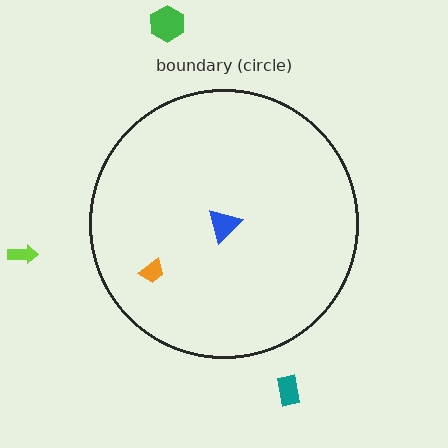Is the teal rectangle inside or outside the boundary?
Outside.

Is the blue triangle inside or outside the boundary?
Inside.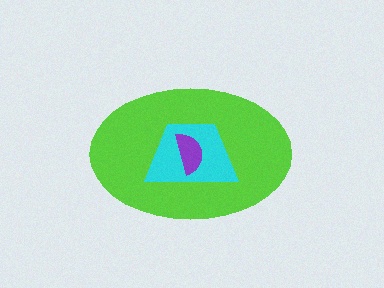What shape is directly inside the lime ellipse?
The cyan trapezoid.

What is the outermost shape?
The lime ellipse.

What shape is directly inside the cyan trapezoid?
The purple semicircle.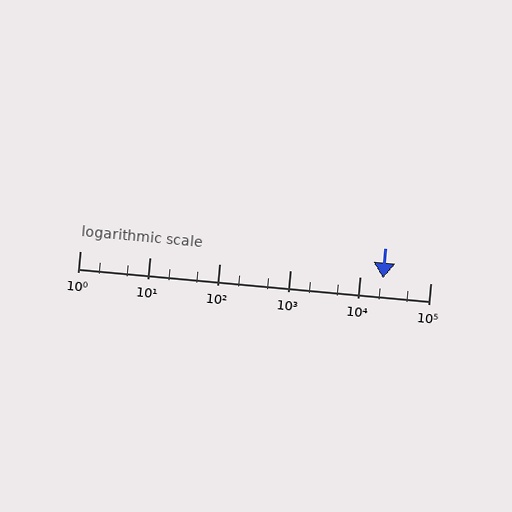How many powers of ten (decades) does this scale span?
The scale spans 5 decades, from 1 to 100000.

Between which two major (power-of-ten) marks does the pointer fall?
The pointer is between 10000 and 100000.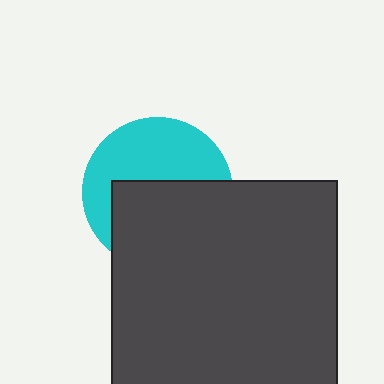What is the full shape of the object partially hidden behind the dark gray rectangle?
The partially hidden object is a cyan circle.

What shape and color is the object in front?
The object in front is a dark gray rectangle.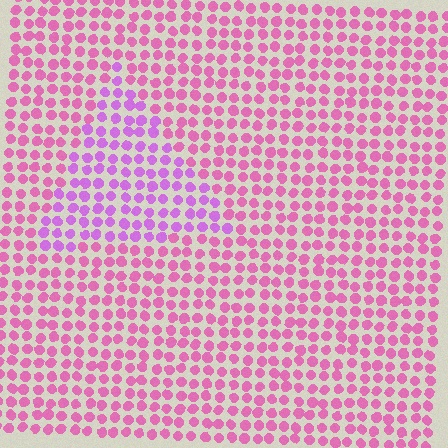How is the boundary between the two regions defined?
The boundary is defined purely by a slight shift in hue (about 32 degrees). Spacing, size, and orientation are identical on both sides.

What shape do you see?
I see a triangle.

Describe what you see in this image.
The image is filled with small pink elements in a uniform arrangement. A triangle-shaped region is visible where the elements are tinted to a slightly different hue, forming a subtle color boundary.